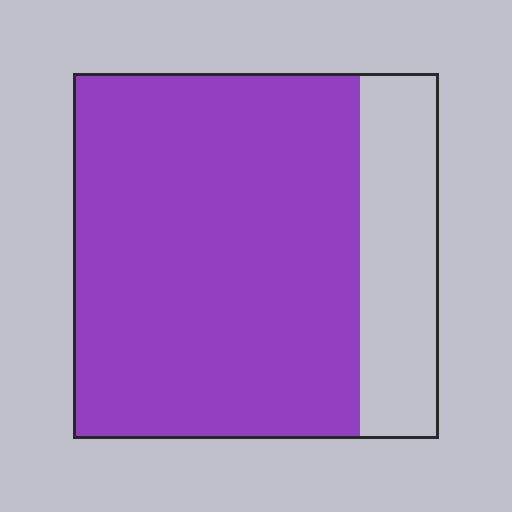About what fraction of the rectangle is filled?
About four fifths (4/5).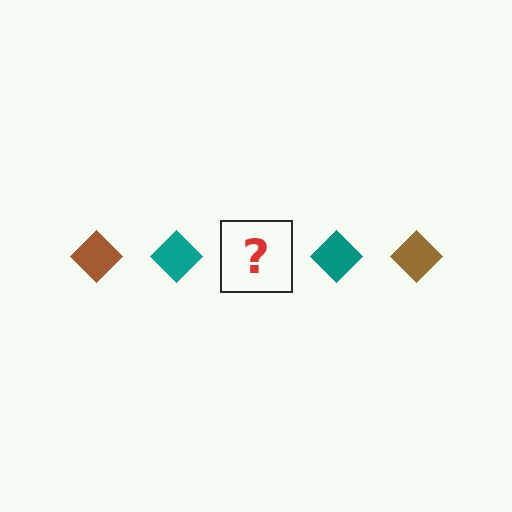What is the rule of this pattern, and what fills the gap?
The rule is that the pattern cycles through brown, teal diamonds. The gap should be filled with a brown diamond.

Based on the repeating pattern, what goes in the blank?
The blank should be a brown diamond.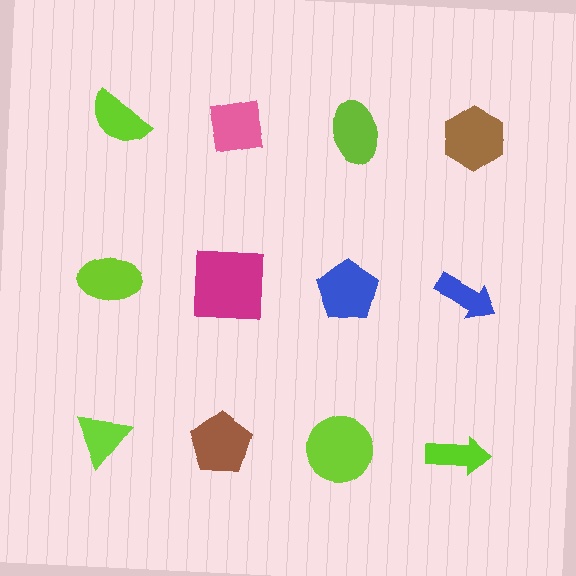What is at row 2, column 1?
A lime ellipse.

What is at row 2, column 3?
A blue pentagon.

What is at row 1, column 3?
A lime ellipse.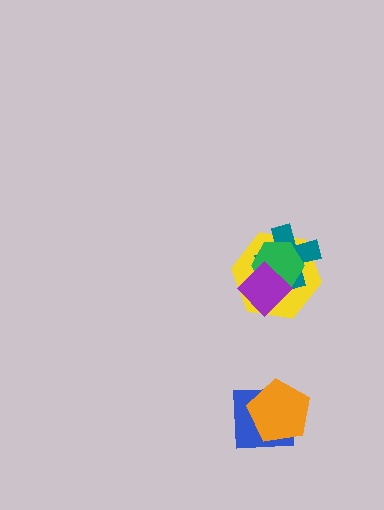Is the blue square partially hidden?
Yes, it is partially covered by another shape.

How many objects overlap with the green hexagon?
3 objects overlap with the green hexagon.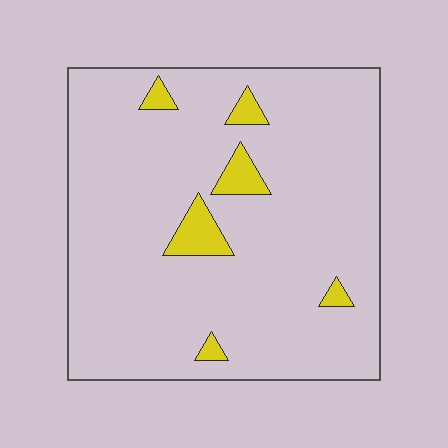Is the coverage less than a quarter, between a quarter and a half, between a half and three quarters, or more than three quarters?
Less than a quarter.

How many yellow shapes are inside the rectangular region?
6.